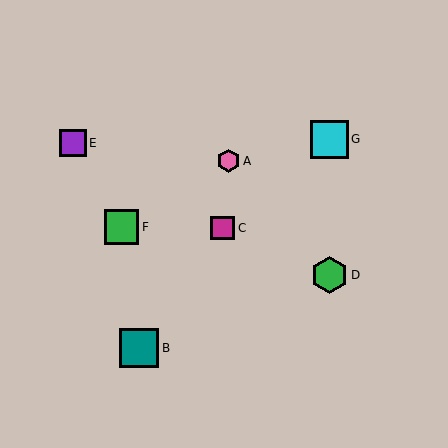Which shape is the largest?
The teal square (labeled B) is the largest.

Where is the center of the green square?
The center of the green square is at (122, 227).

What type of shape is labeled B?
Shape B is a teal square.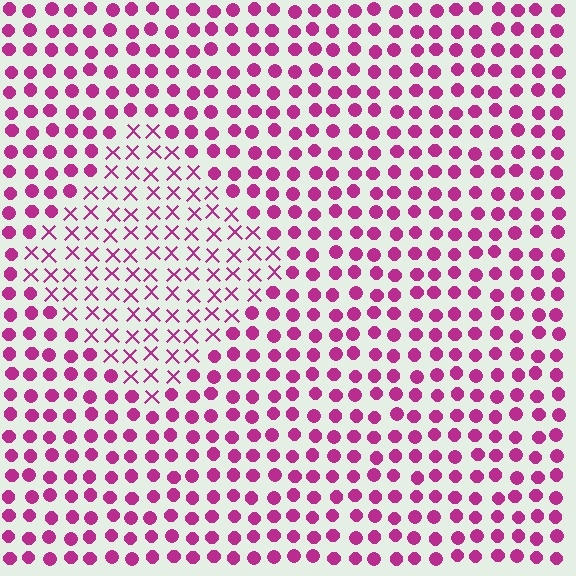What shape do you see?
I see a diamond.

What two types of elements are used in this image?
The image uses X marks inside the diamond region and circles outside it.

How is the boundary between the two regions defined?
The boundary is defined by a change in element shape: X marks inside vs. circles outside. All elements share the same color and spacing.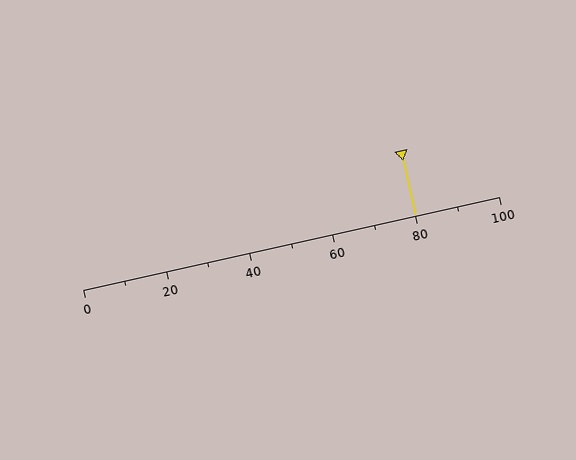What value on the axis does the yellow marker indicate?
The marker indicates approximately 80.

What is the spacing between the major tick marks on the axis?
The major ticks are spaced 20 apart.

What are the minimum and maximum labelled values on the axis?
The axis runs from 0 to 100.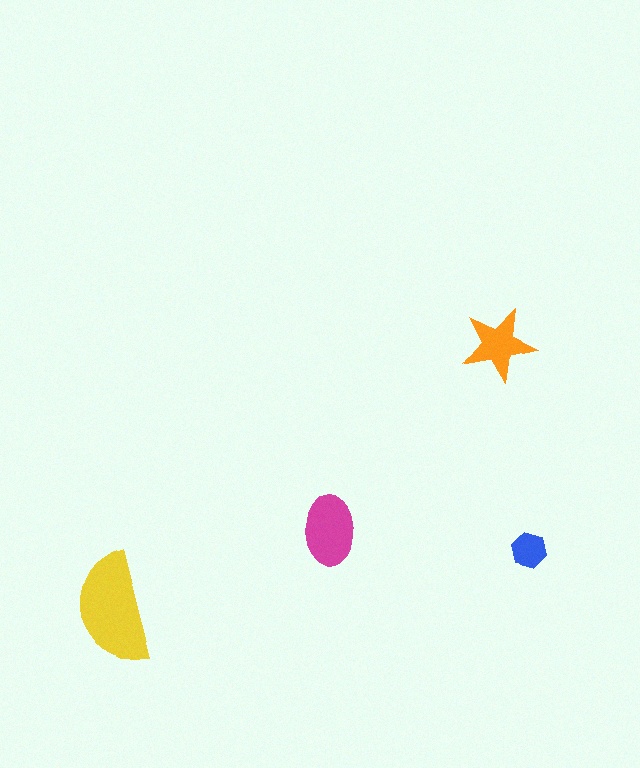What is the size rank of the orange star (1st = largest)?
3rd.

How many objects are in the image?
There are 4 objects in the image.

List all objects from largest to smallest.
The yellow semicircle, the magenta ellipse, the orange star, the blue hexagon.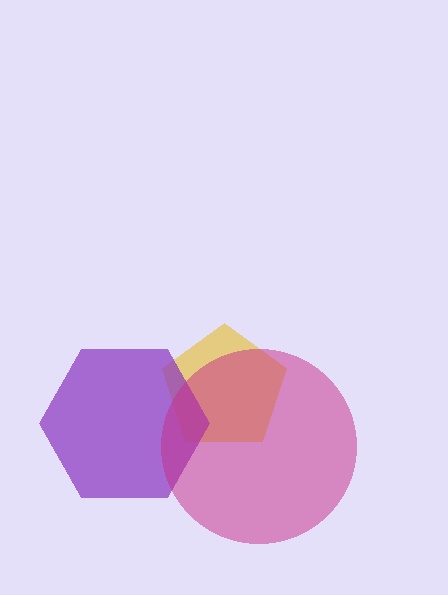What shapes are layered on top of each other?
The layered shapes are: a yellow pentagon, a purple hexagon, a magenta circle.